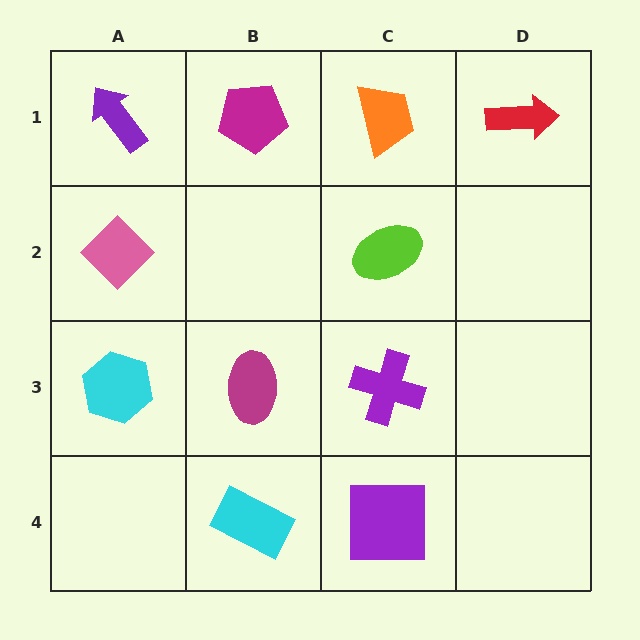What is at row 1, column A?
A purple arrow.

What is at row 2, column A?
A pink diamond.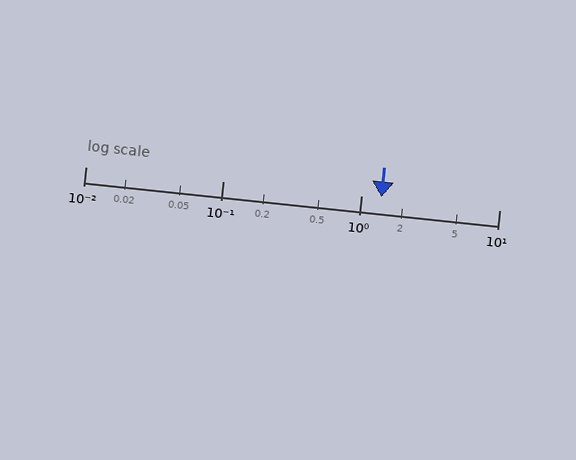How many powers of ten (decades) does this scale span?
The scale spans 3 decades, from 0.01 to 10.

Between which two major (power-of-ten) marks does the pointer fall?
The pointer is between 1 and 10.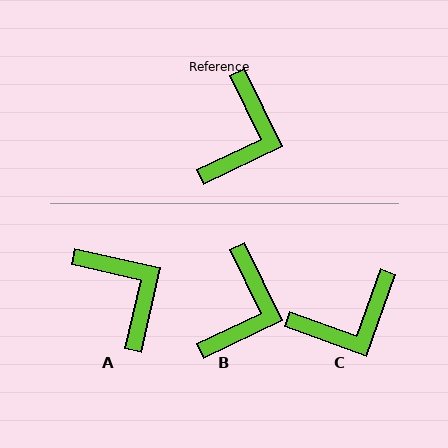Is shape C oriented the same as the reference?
No, it is off by about 45 degrees.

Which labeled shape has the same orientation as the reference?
B.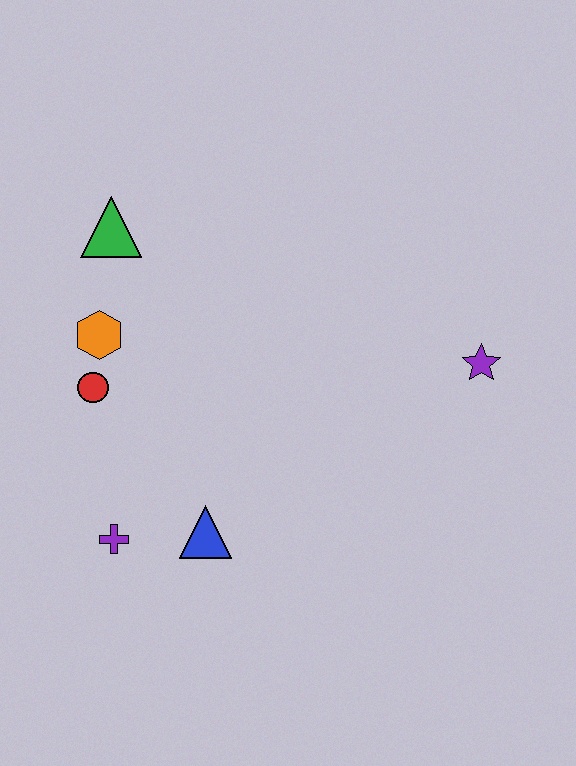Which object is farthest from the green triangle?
The purple star is farthest from the green triangle.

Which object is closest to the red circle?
The orange hexagon is closest to the red circle.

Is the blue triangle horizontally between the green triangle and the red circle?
No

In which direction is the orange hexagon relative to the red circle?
The orange hexagon is above the red circle.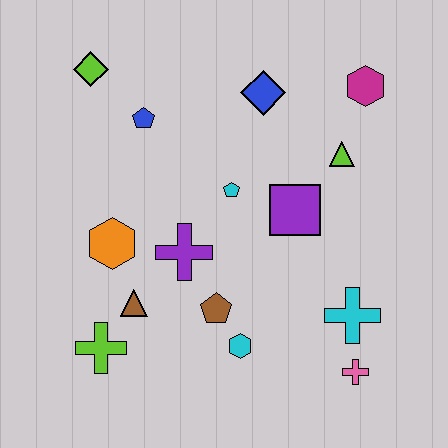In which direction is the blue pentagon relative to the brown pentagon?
The blue pentagon is above the brown pentagon.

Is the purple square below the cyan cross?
No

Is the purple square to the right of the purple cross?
Yes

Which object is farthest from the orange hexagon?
The magenta hexagon is farthest from the orange hexagon.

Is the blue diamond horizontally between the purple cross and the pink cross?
Yes